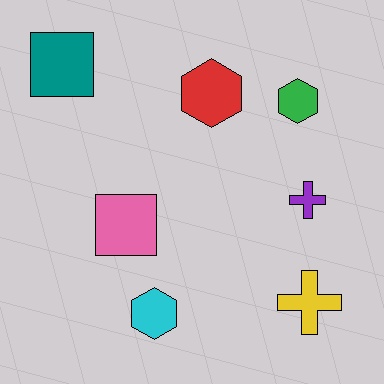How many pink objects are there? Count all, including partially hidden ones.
There is 1 pink object.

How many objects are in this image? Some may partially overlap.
There are 7 objects.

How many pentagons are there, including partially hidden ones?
There are no pentagons.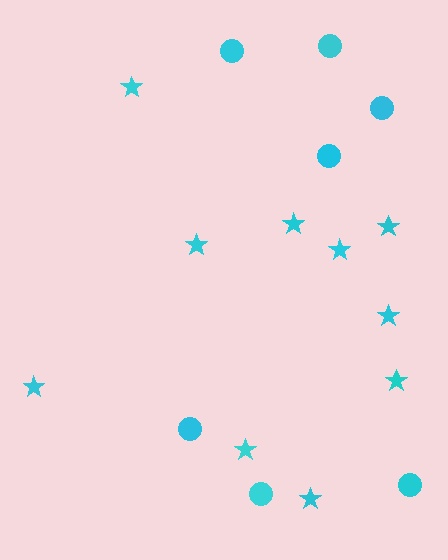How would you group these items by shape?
There are 2 groups: one group of stars (10) and one group of circles (7).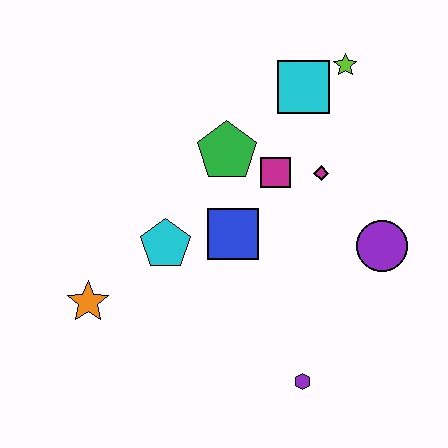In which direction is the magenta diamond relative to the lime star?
The magenta diamond is below the lime star.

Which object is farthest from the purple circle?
The orange star is farthest from the purple circle.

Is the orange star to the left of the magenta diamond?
Yes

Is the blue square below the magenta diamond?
Yes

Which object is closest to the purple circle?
The magenta diamond is closest to the purple circle.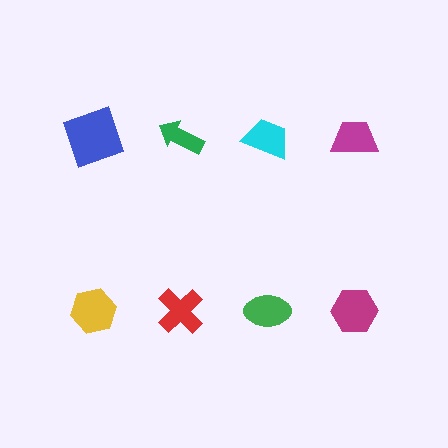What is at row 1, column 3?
A cyan trapezoid.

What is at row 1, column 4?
A magenta trapezoid.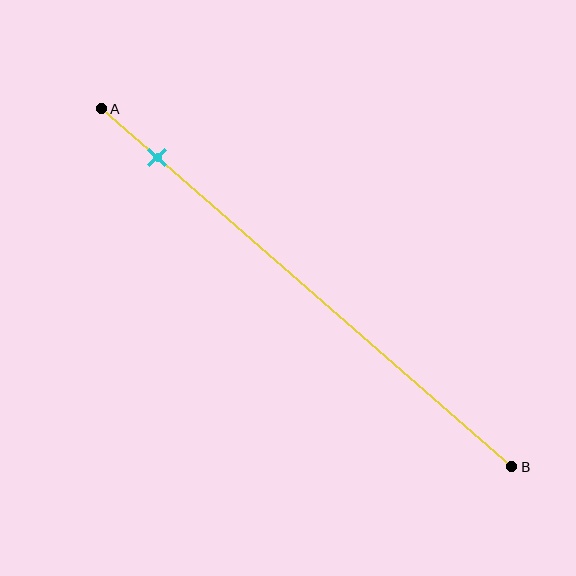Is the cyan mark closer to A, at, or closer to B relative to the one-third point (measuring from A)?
The cyan mark is closer to point A than the one-third point of segment AB.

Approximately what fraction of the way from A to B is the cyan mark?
The cyan mark is approximately 15% of the way from A to B.